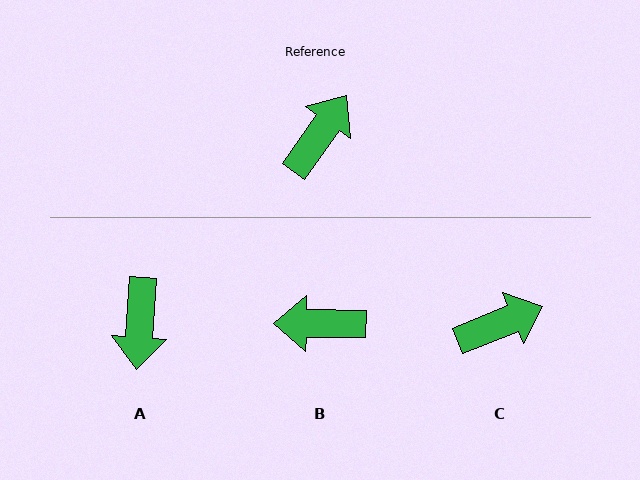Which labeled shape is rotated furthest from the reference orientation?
A, about 149 degrees away.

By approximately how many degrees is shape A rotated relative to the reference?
Approximately 149 degrees clockwise.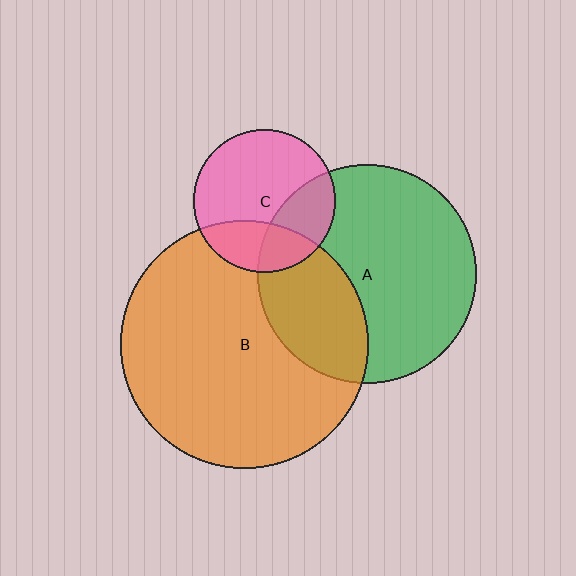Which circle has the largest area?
Circle B (orange).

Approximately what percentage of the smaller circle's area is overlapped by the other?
Approximately 25%.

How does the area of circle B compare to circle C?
Approximately 3.0 times.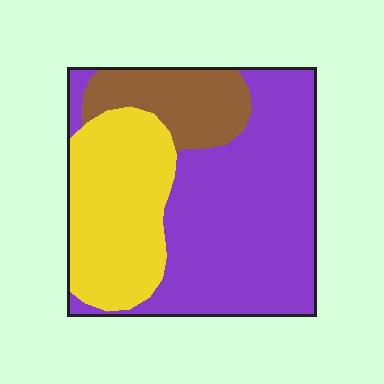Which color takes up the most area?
Purple, at roughly 55%.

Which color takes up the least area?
Brown, at roughly 15%.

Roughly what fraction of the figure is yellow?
Yellow takes up between a quarter and a half of the figure.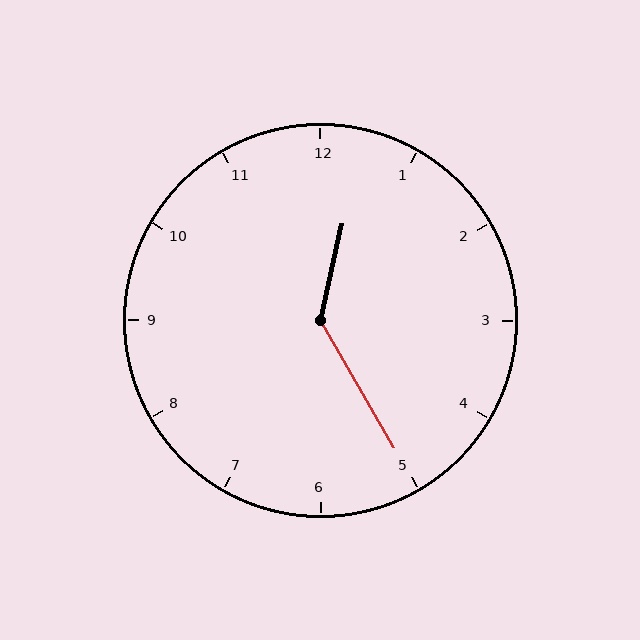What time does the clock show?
12:25.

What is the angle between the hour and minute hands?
Approximately 138 degrees.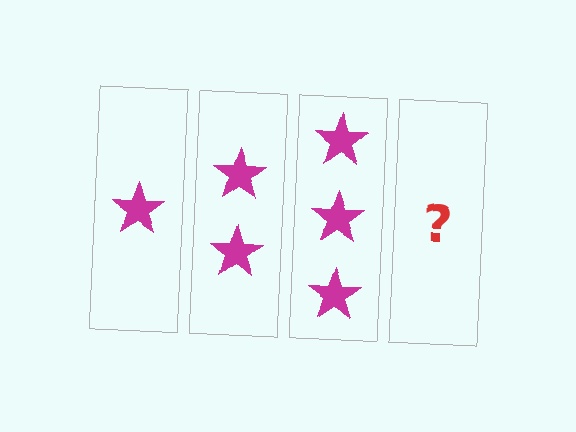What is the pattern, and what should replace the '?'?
The pattern is that each step adds one more star. The '?' should be 4 stars.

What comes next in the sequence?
The next element should be 4 stars.